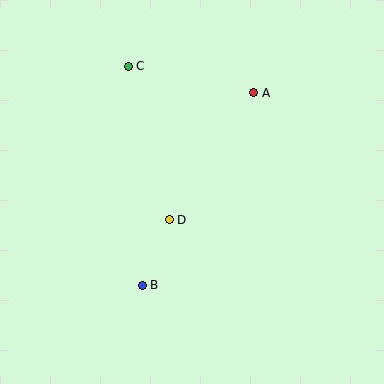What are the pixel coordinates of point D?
Point D is at (169, 220).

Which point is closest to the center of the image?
Point D at (169, 220) is closest to the center.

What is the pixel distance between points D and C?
The distance between D and C is 159 pixels.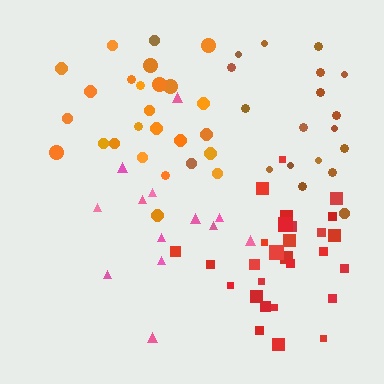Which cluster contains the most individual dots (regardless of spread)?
Red (28).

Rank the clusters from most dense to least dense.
orange, red, brown, pink.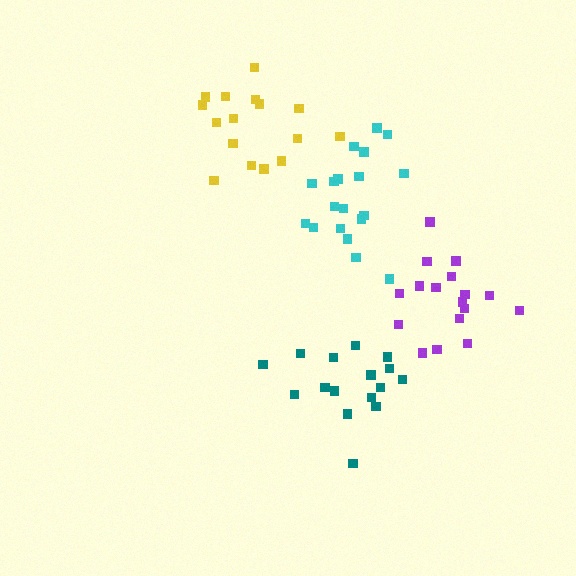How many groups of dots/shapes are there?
There are 4 groups.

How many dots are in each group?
Group 1: 19 dots, Group 2: 17 dots, Group 3: 16 dots, Group 4: 16 dots (68 total).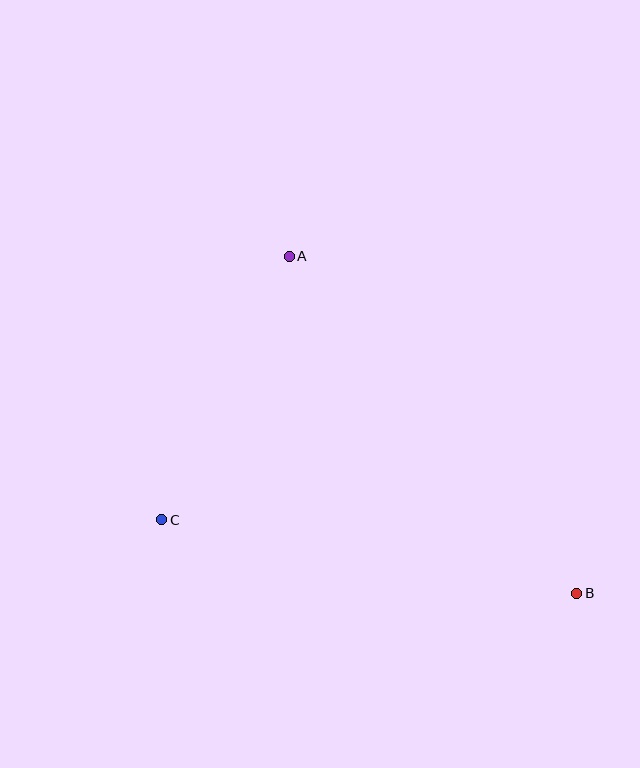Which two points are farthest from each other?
Points A and B are farthest from each other.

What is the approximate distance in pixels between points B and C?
The distance between B and C is approximately 421 pixels.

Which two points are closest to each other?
Points A and C are closest to each other.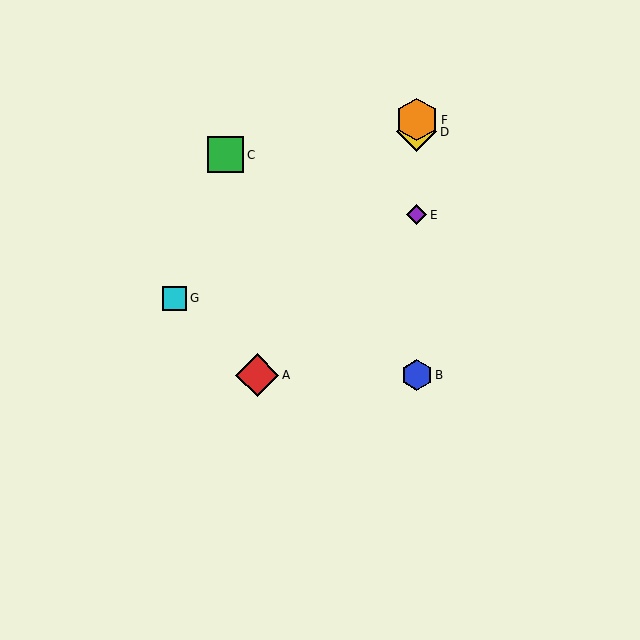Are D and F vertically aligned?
Yes, both are at x≈417.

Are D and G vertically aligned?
No, D is at x≈417 and G is at x≈175.